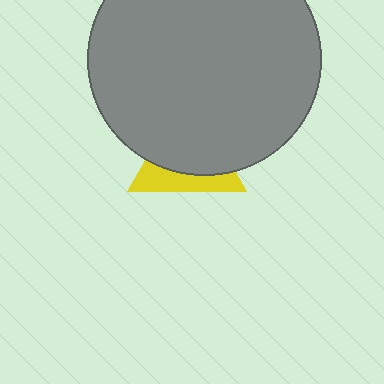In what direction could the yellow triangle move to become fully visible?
The yellow triangle could move down. That would shift it out from behind the gray circle entirely.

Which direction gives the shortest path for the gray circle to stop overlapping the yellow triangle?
Moving up gives the shortest separation.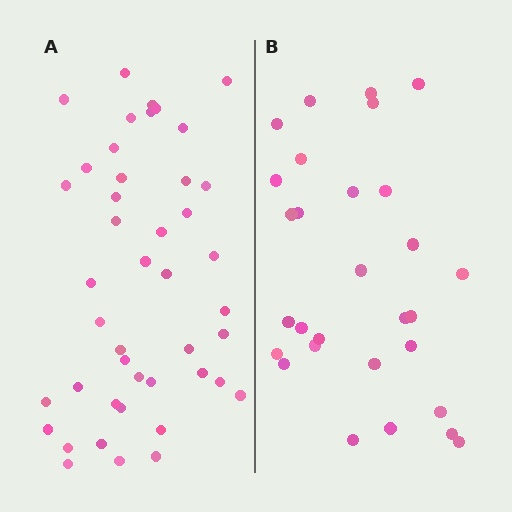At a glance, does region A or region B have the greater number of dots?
Region A (the left region) has more dots.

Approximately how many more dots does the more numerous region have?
Region A has approximately 15 more dots than region B.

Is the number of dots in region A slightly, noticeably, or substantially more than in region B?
Region A has substantially more. The ratio is roughly 1.5 to 1.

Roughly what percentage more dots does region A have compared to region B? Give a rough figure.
About 50% more.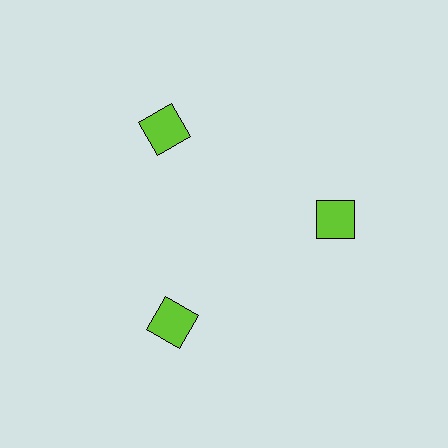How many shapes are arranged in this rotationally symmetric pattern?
There are 3 shapes, arranged in 3 groups of 1.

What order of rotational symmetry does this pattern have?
This pattern has 3-fold rotational symmetry.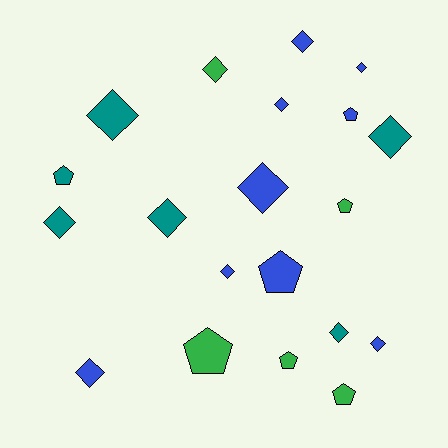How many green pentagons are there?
There are 4 green pentagons.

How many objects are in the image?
There are 20 objects.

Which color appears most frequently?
Blue, with 9 objects.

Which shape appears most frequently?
Diamond, with 13 objects.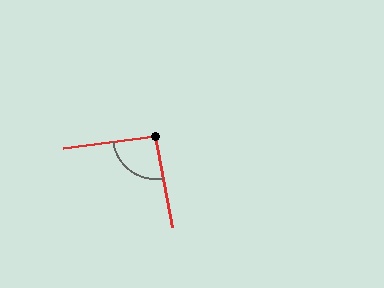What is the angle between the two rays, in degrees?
Approximately 93 degrees.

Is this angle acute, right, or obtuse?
It is approximately a right angle.